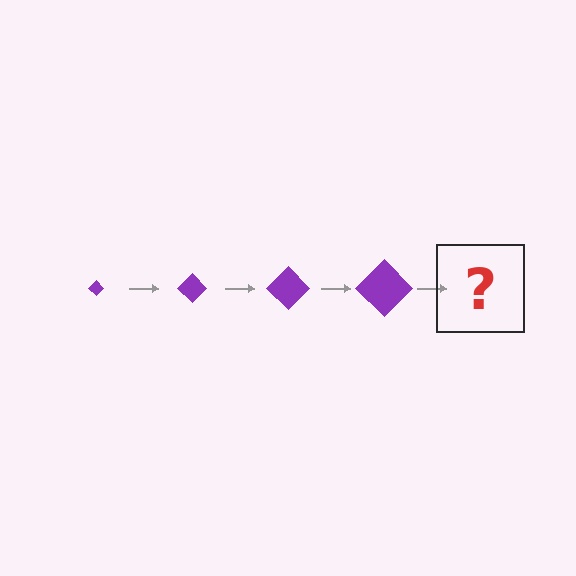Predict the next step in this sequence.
The next step is a purple diamond, larger than the previous one.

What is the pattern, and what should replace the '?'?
The pattern is that the diamond gets progressively larger each step. The '?' should be a purple diamond, larger than the previous one.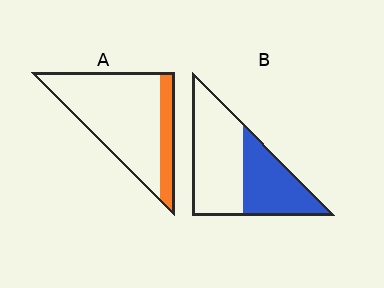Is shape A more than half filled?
No.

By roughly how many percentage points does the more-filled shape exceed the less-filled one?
By roughly 20 percentage points (B over A).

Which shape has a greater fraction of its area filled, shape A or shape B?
Shape B.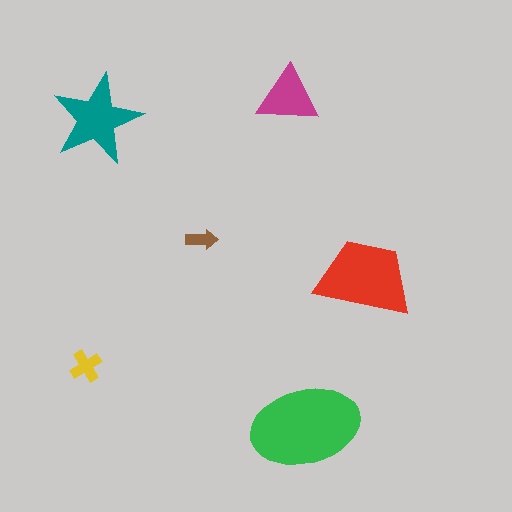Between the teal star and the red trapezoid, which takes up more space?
The red trapezoid.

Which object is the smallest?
The brown arrow.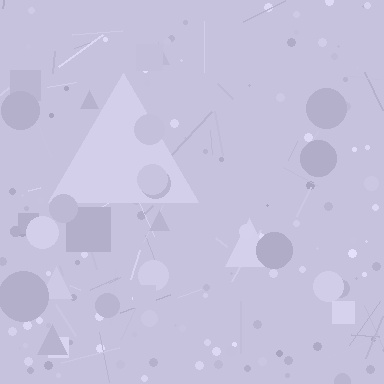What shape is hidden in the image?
A triangle is hidden in the image.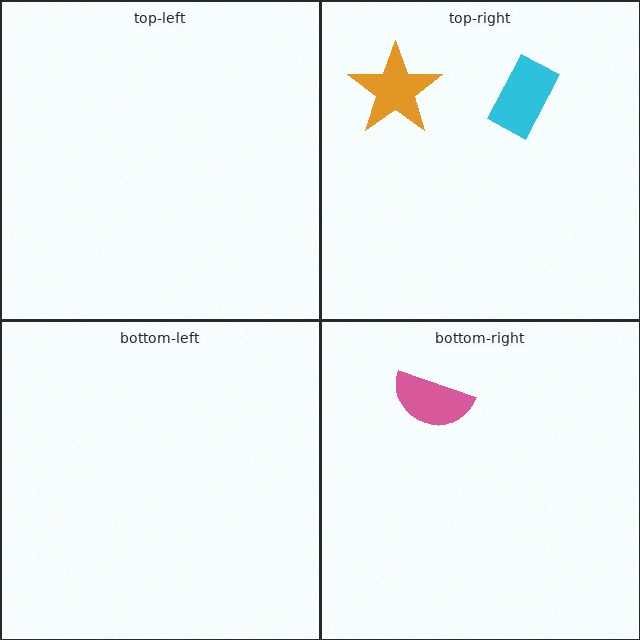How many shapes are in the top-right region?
2.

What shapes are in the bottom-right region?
The pink semicircle.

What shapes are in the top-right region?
The orange star, the cyan rectangle.